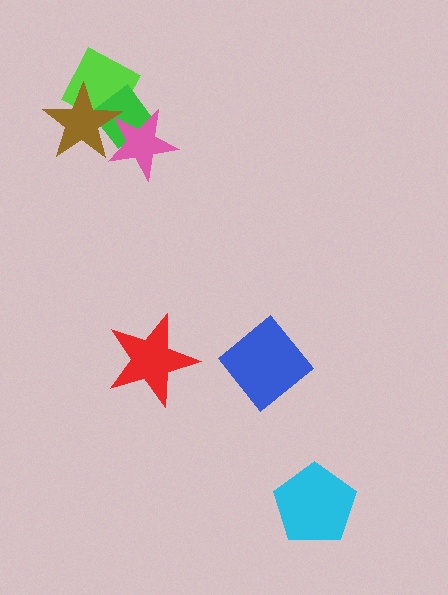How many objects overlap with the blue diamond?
0 objects overlap with the blue diamond.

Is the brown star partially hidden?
Yes, it is partially covered by another shape.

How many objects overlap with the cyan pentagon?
0 objects overlap with the cyan pentagon.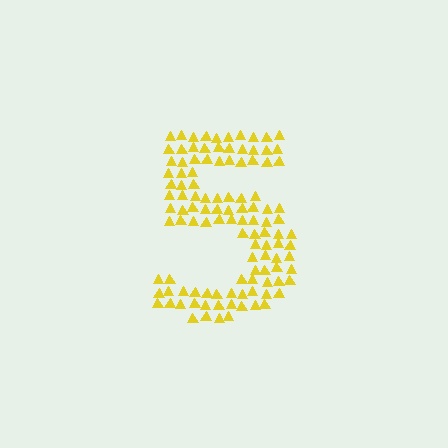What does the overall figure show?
The overall figure shows the digit 5.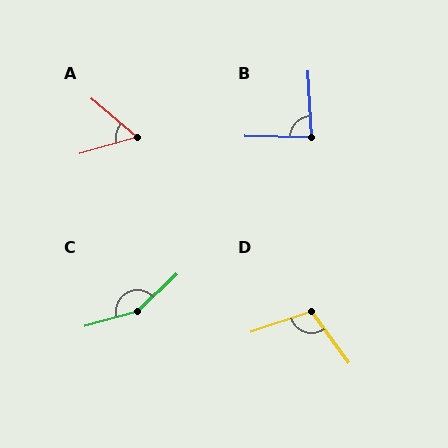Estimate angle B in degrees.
Approximately 86 degrees.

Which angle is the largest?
C, at approximately 151 degrees.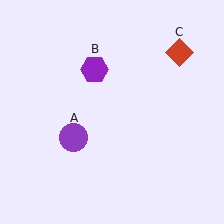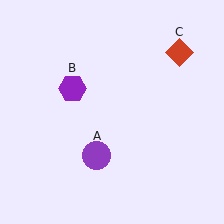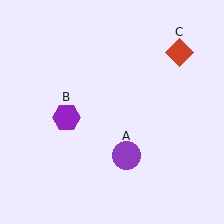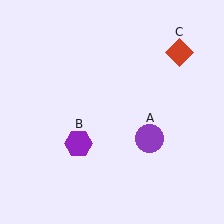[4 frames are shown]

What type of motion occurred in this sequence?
The purple circle (object A), purple hexagon (object B) rotated counterclockwise around the center of the scene.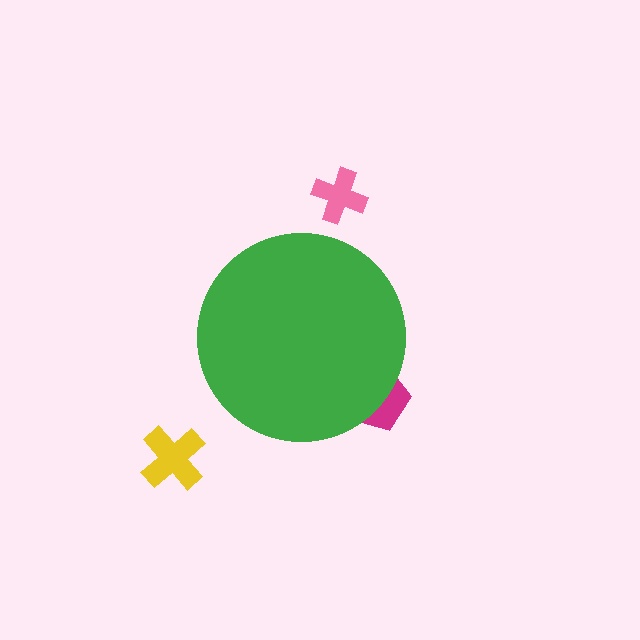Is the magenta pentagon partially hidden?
Yes, the magenta pentagon is partially hidden behind the green circle.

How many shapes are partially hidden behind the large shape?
1 shape is partially hidden.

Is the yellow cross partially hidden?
No, the yellow cross is fully visible.